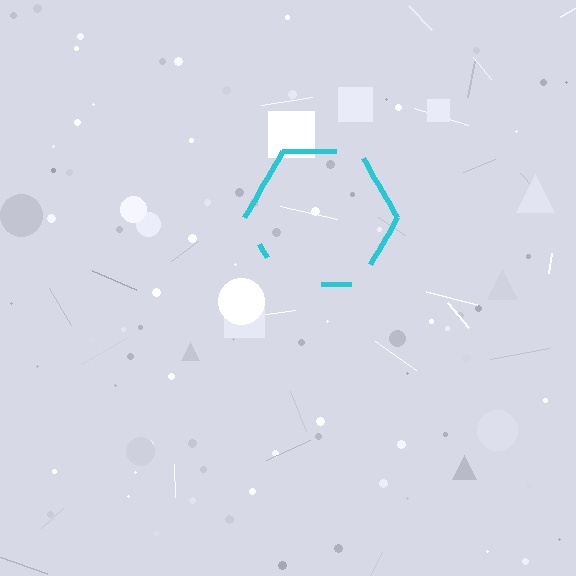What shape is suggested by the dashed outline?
The dashed outline suggests a hexagon.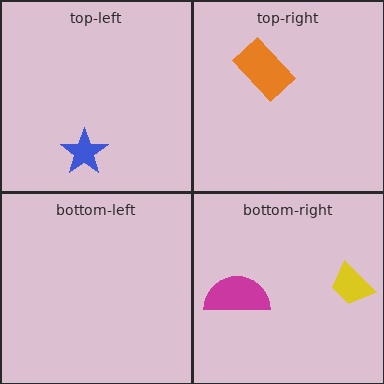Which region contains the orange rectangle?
The top-right region.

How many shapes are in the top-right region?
1.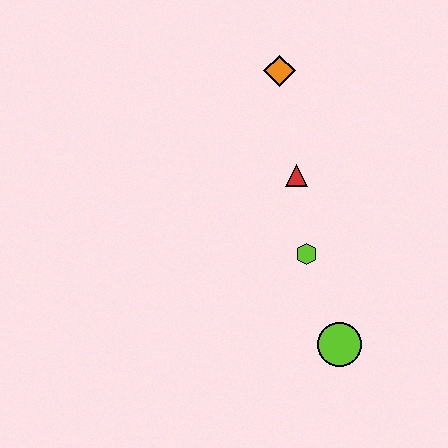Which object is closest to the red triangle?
The lime hexagon is closest to the red triangle.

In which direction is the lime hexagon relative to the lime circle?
The lime hexagon is above the lime circle.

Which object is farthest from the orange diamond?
The lime circle is farthest from the orange diamond.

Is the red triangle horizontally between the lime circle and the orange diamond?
Yes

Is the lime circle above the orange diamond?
No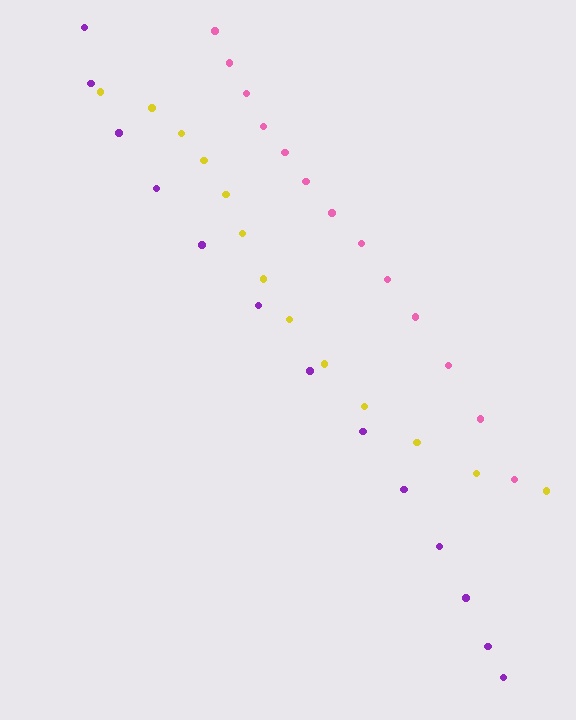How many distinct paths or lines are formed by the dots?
There are 3 distinct paths.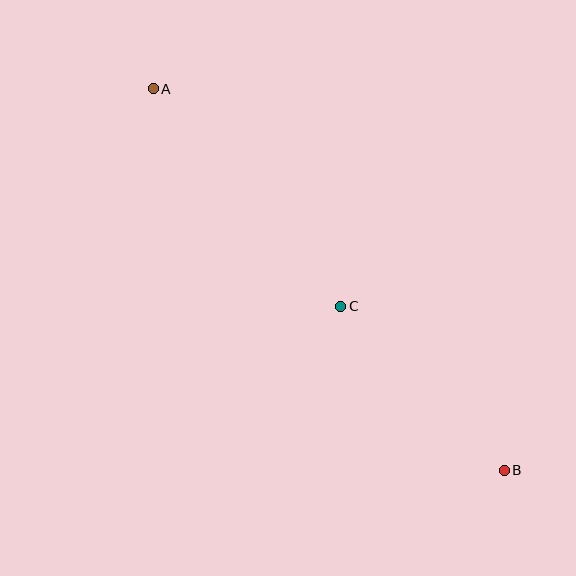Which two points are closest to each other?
Points B and C are closest to each other.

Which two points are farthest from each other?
Points A and B are farthest from each other.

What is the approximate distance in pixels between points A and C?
The distance between A and C is approximately 287 pixels.